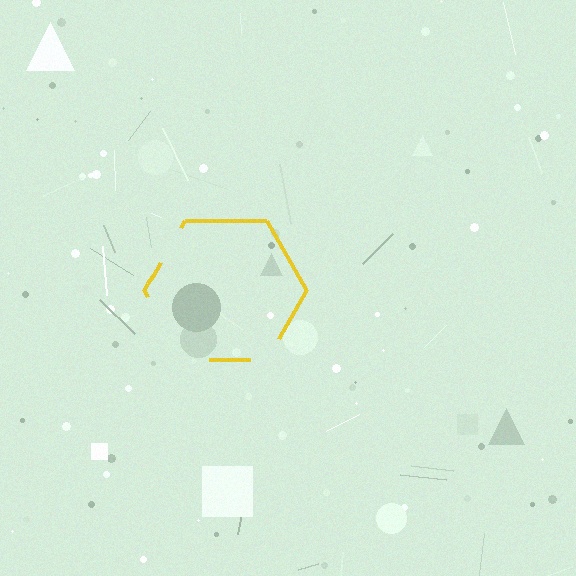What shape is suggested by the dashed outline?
The dashed outline suggests a hexagon.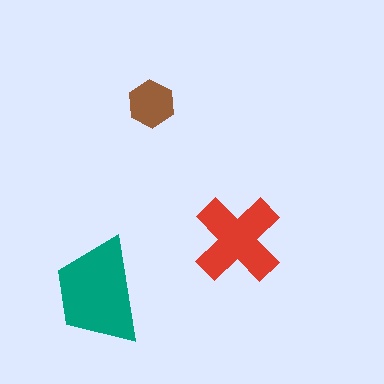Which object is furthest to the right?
The red cross is rightmost.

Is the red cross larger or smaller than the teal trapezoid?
Smaller.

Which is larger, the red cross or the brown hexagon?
The red cross.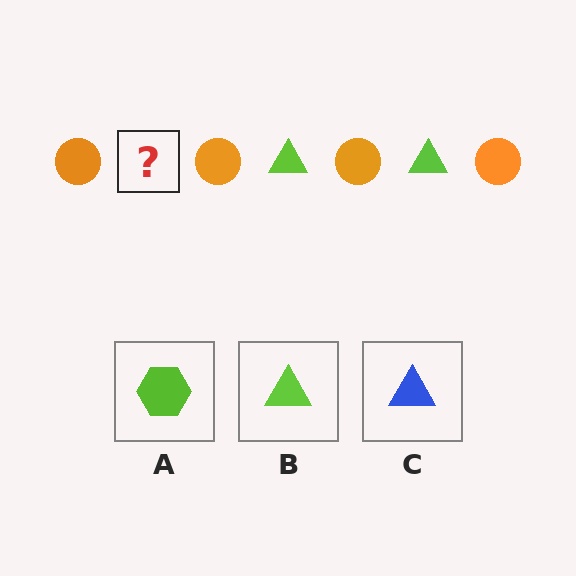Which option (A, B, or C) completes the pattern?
B.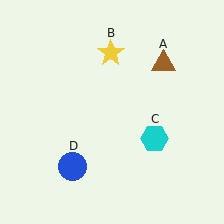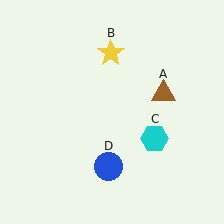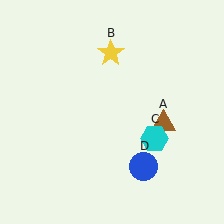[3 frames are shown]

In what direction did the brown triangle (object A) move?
The brown triangle (object A) moved down.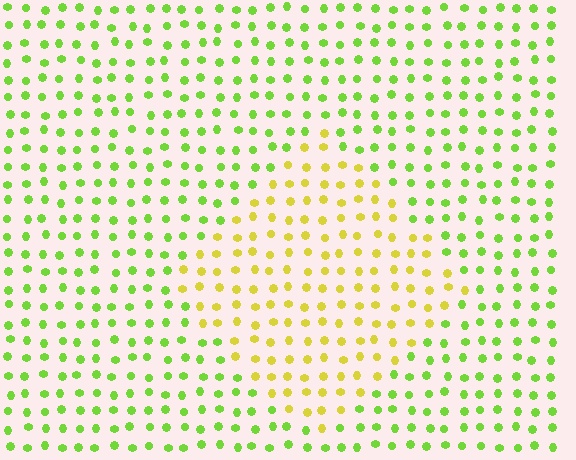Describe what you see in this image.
The image is filled with small lime elements in a uniform arrangement. A diamond-shaped region is visible where the elements are tinted to a slightly different hue, forming a subtle color boundary.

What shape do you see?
I see a diamond.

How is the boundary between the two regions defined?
The boundary is defined purely by a slight shift in hue (about 40 degrees). Spacing, size, and orientation are identical on both sides.